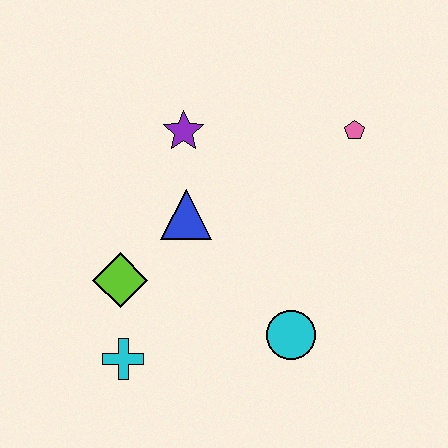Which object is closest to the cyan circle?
The blue triangle is closest to the cyan circle.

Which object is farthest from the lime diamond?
The pink pentagon is farthest from the lime diamond.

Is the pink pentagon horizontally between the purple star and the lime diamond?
No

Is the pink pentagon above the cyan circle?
Yes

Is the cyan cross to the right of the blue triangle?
No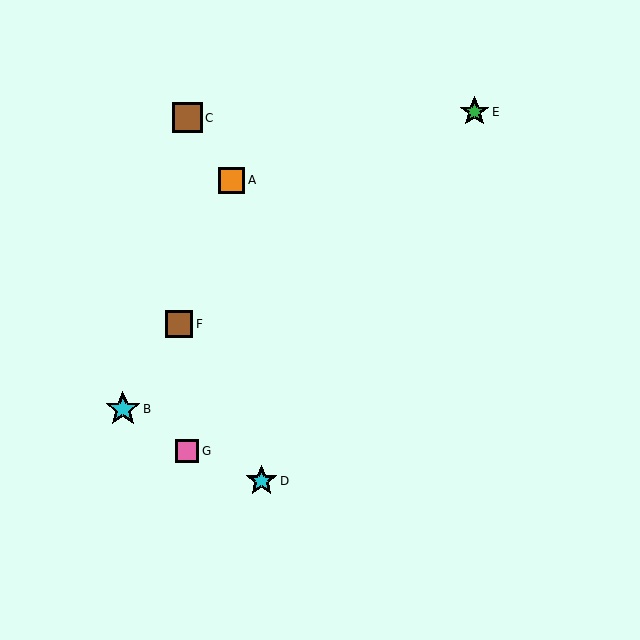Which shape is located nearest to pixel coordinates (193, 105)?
The brown square (labeled C) at (187, 118) is nearest to that location.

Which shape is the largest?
The cyan star (labeled B) is the largest.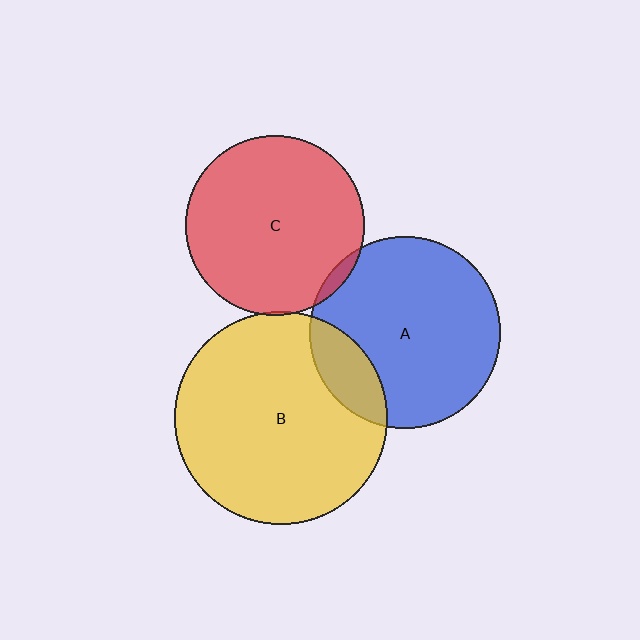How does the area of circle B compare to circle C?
Approximately 1.4 times.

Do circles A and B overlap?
Yes.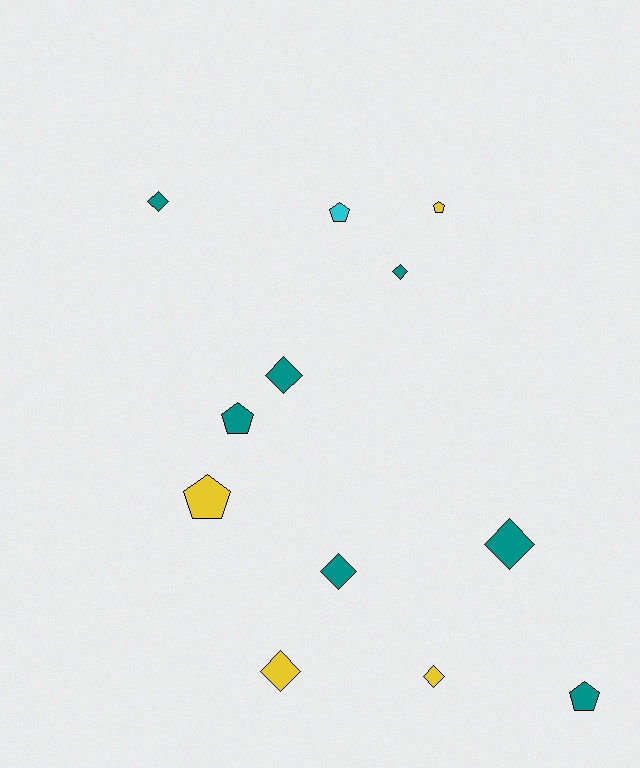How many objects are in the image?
There are 12 objects.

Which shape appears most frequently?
Diamond, with 7 objects.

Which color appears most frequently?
Teal, with 7 objects.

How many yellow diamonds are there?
There are 2 yellow diamonds.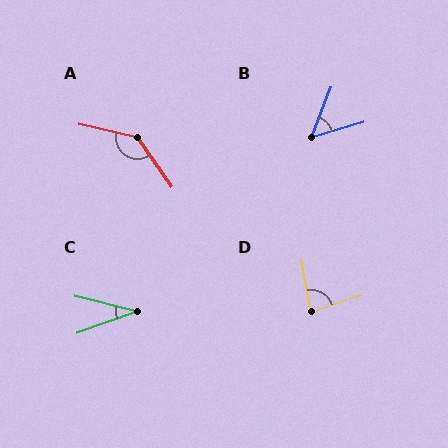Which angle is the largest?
A, at approximately 137 degrees.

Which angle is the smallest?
C, at approximately 33 degrees.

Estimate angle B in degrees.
Approximately 53 degrees.